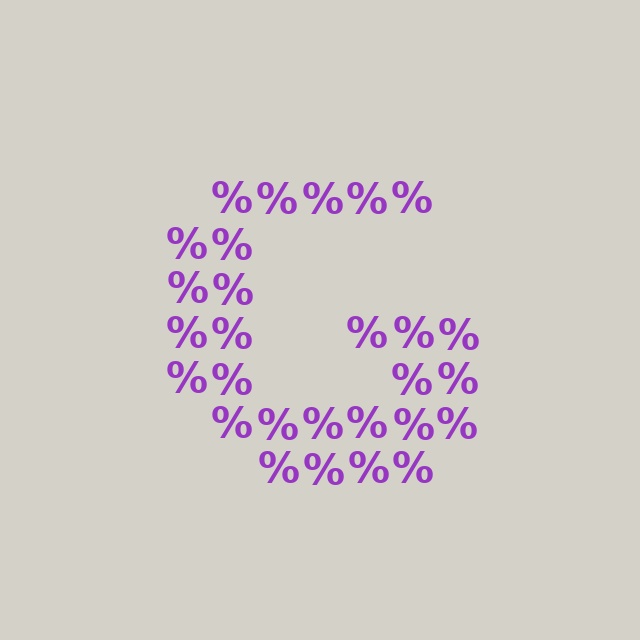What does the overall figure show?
The overall figure shows the letter G.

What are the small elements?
The small elements are percent signs.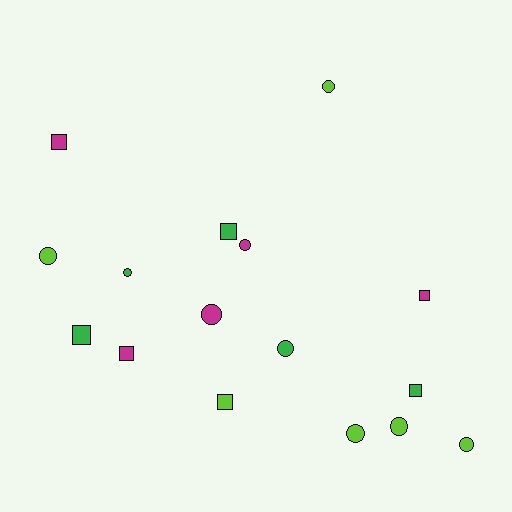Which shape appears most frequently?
Circle, with 9 objects.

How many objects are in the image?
There are 16 objects.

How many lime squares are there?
There is 1 lime square.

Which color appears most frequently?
Lime, with 6 objects.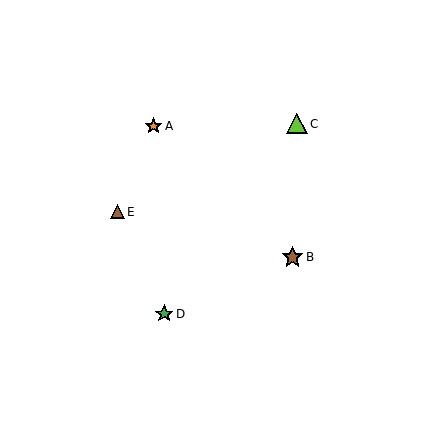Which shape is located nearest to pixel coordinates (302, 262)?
The brown star (labeled B) at (292, 257) is nearest to that location.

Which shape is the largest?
The brown star (labeled B) is the largest.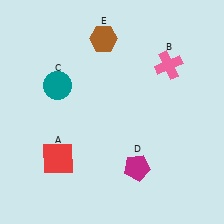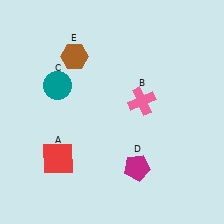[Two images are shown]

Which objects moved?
The objects that moved are: the pink cross (B), the brown hexagon (E).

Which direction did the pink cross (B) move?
The pink cross (B) moved down.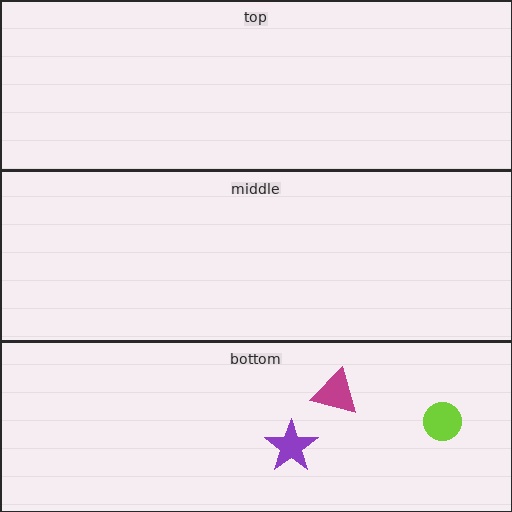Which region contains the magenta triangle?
The bottom region.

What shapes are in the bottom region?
The lime circle, the magenta triangle, the purple star.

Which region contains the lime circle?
The bottom region.